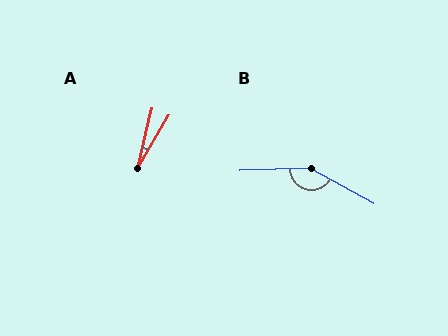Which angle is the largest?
B, at approximately 150 degrees.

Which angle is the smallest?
A, at approximately 17 degrees.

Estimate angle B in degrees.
Approximately 150 degrees.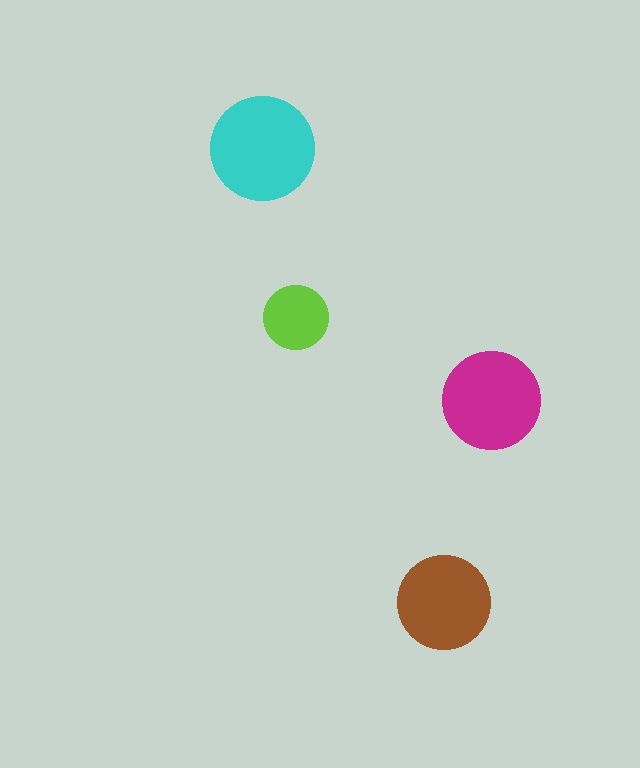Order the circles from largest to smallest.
the cyan one, the magenta one, the brown one, the lime one.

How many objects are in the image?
There are 4 objects in the image.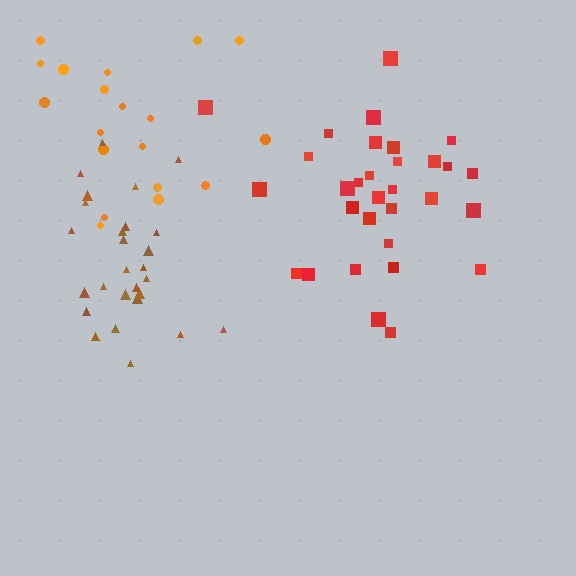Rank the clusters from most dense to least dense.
brown, red, orange.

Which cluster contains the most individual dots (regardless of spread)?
Red (31).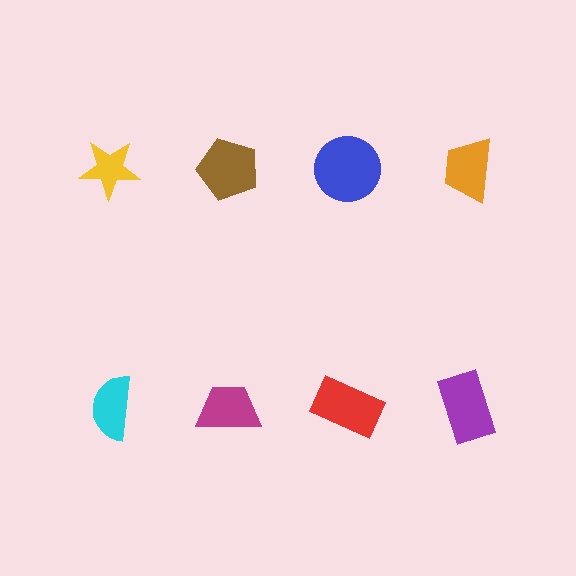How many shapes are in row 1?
4 shapes.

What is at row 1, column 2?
A brown pentagon.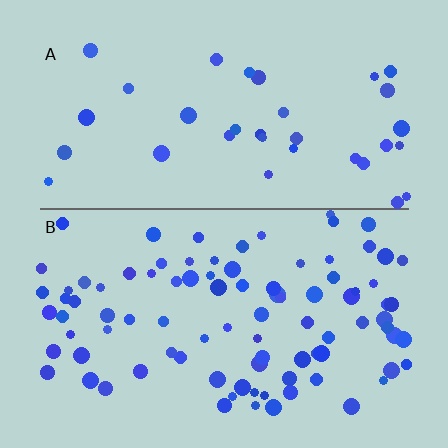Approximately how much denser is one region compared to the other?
Approximately 2.6× — region B over region A.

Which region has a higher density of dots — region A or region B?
B (the bottom).